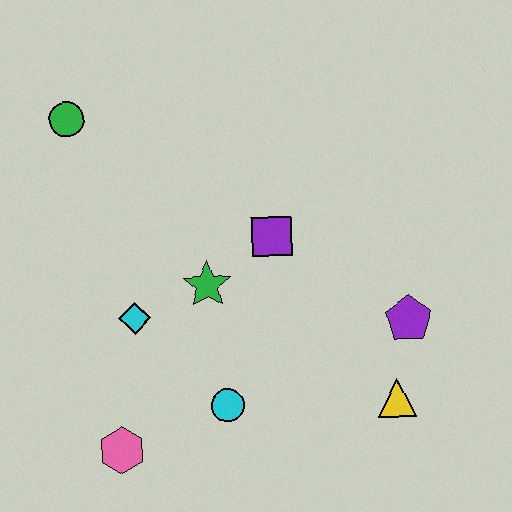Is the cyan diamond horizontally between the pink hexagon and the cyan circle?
Yes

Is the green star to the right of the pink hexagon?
Yes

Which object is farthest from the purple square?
The pink hexagon is farthest from the purple square.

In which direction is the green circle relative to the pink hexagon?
The green circle is above the pink hexagon.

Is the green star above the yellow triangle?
Yes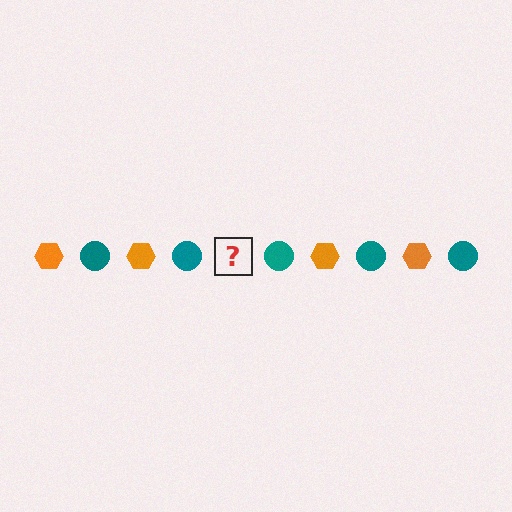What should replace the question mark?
The question mark should be replaced with an orange hexagon.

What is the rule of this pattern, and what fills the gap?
The rule is that the pattern alternates between orange hexagon and teal circle. The gap should be filled with an orange hexagon.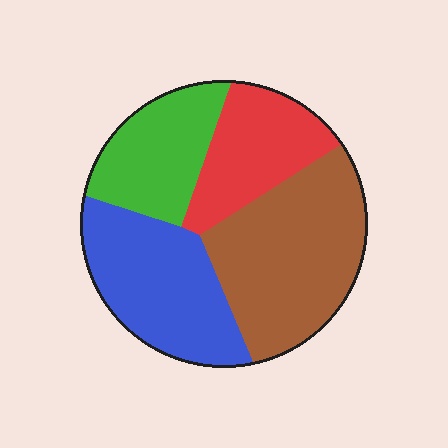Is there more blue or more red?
Blue.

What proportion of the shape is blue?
Blue covers roughly 25% of the shape.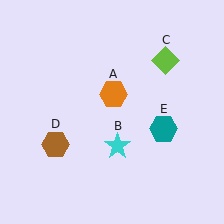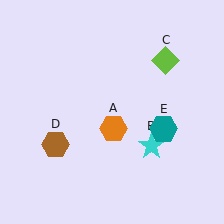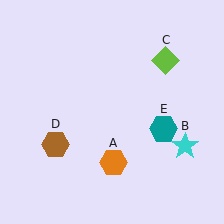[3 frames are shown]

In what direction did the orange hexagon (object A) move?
The orange hexagon (object A) moved down.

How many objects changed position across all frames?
2 objects changed position: orange hexagon (object A), cyan star (object B).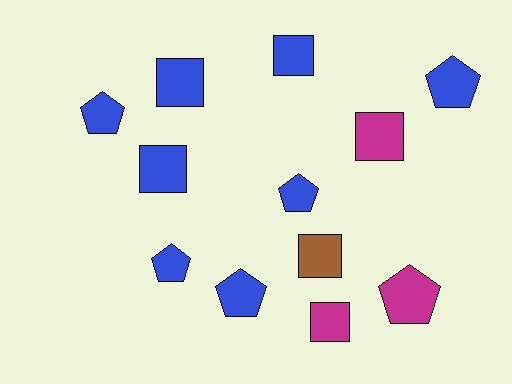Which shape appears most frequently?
Square, with 6 objects.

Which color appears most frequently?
Blue, with 8 objects.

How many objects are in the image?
There are 12 objects.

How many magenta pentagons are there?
There is 1 magenta pentagon.